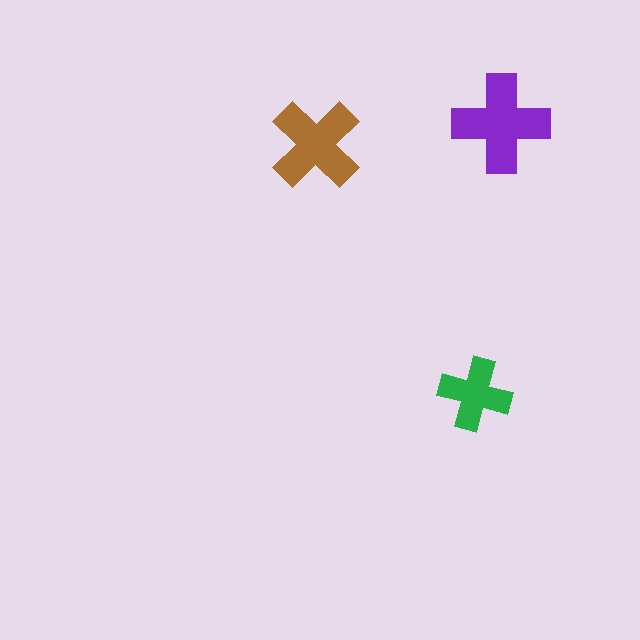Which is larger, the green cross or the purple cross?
The purple one.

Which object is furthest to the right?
The purple cross is rightmost.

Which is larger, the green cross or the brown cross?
The brown one.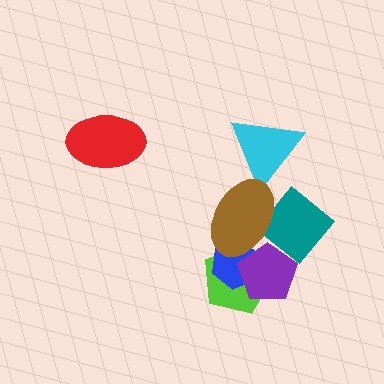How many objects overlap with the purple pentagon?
3 objects overlap with the purple pentagon.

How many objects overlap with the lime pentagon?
3 objects overlap with the lime pentagon.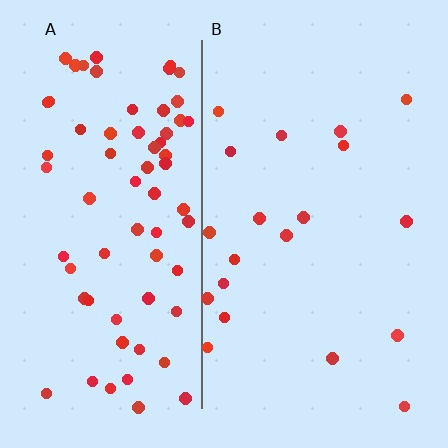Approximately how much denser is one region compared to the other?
Approximately 3.6× — region A over region B.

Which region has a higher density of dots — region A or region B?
A (the left).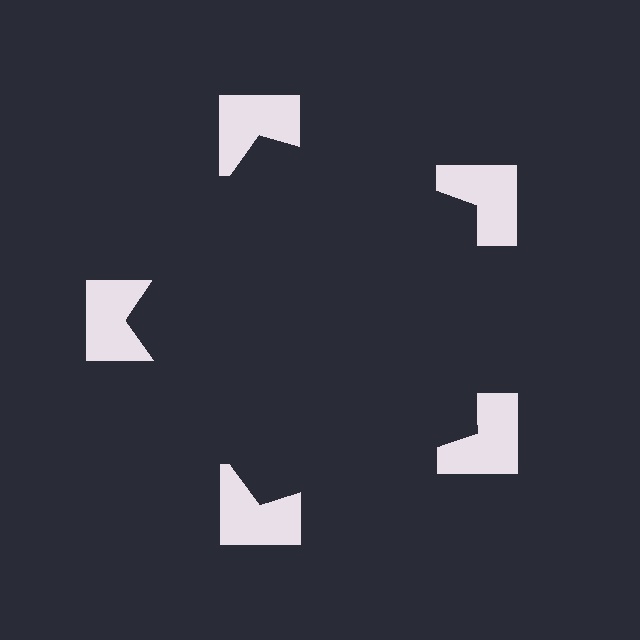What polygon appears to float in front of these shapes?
An illusory pentagon — its edges are inferred from the aligned wedge cuts in the notched squares, not physically drawn.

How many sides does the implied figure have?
5 sides.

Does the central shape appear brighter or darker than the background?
It typically appears slightly darker than the background, even though no actual brightness change is drawn.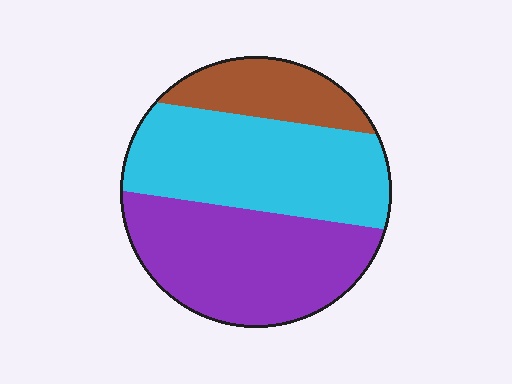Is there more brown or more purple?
Purple.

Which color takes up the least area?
Brown, at roughly 15%.